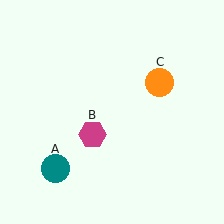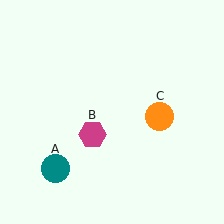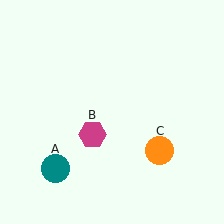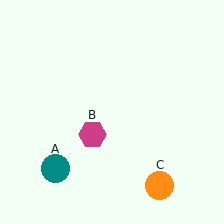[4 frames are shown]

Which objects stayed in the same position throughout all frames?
Teal circle (object A) and magenta hexagon (object B) remained stationary.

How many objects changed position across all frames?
1 object changed position: orange circle (object C).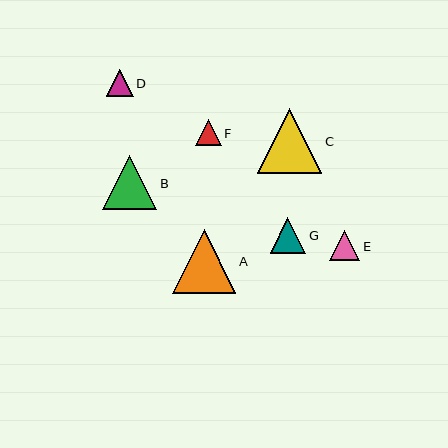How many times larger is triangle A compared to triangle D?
Triangle A is approximately 2.4 times the size of triangle D.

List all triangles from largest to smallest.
From largest to smallest: C, A, B, G, E, D, F.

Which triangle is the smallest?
Triangle F is the smallest with a size of approximately 26 pixels.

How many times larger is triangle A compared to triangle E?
Triangle A is approximately 2.1 times the size of triangle E.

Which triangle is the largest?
Triangle C is the largest with a size of approximately 64 pixels.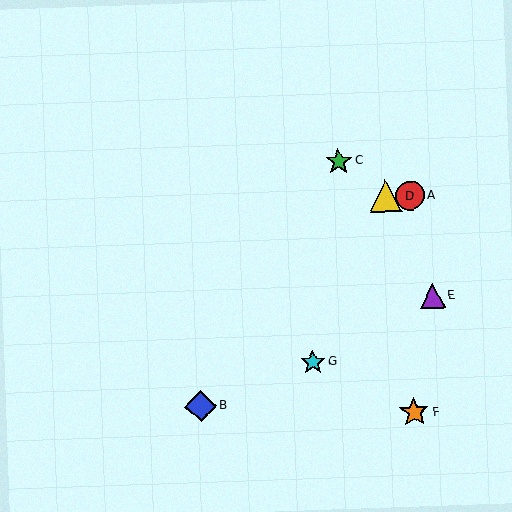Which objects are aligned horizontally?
Objects A, D are aligned horizontally.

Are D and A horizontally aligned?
Yes, both are at y≈196.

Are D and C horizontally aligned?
No, D is at y≈196 and C is at y≈161.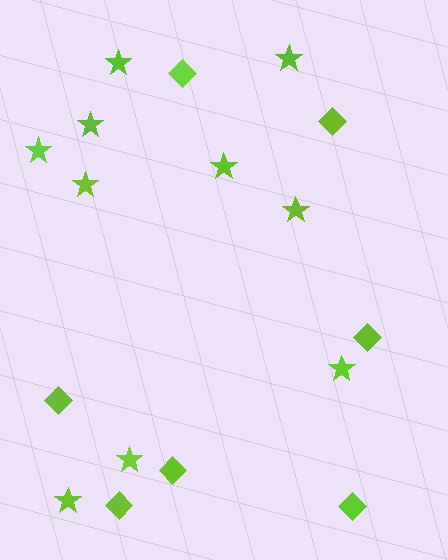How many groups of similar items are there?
There are 2 groups: one group of stars (10) and one group of diamonds (7).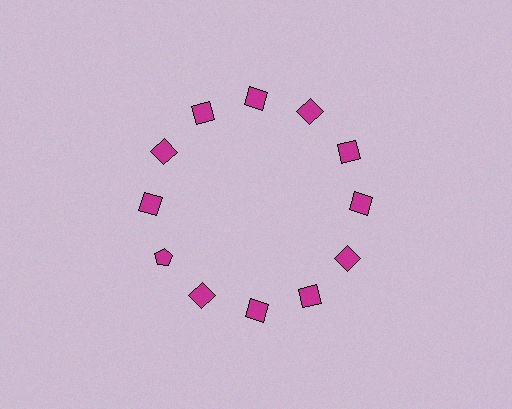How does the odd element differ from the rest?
It has a different shape: pentagon instead of square.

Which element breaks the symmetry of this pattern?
The magenta pentagon at roughly the 8 o'clock position breaks the symmetry. All other shapes are magenta squares.